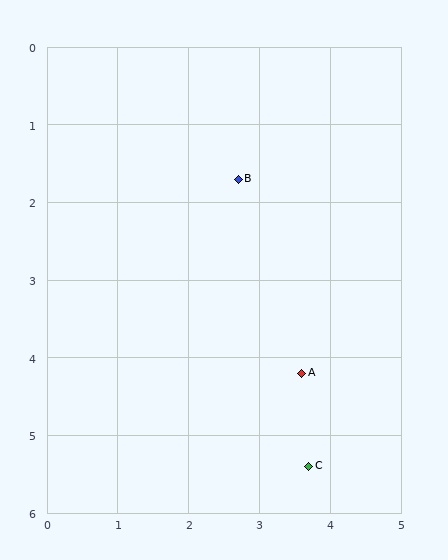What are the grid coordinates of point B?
Point B is at approximately (2.7, 1.7).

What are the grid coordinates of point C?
Point C is at approximately (3.7, 5.4).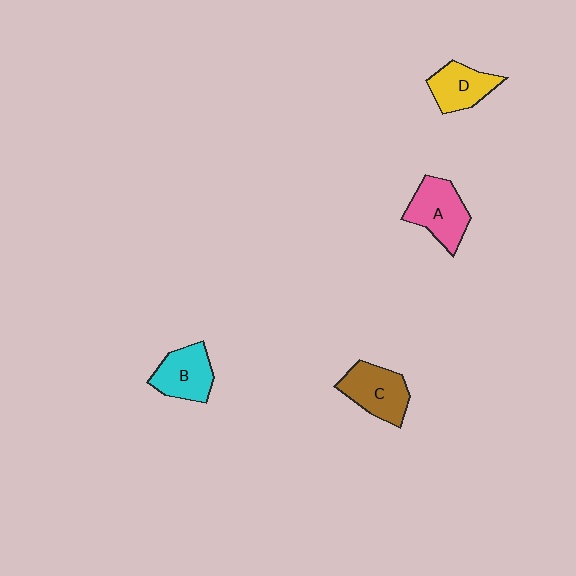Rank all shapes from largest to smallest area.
From largest to smallest: A (pink), C (brown), B (cyan), D (yellow).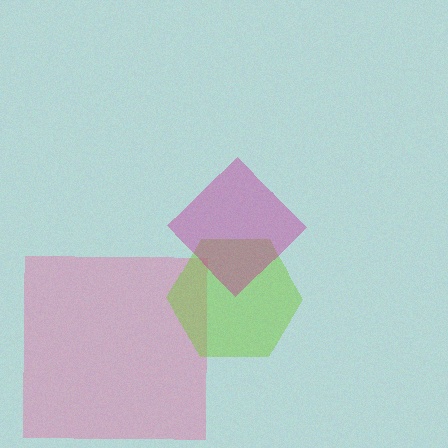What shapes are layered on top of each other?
The layered shapes are: a pink square, a lime hexagon, a magenta diamond.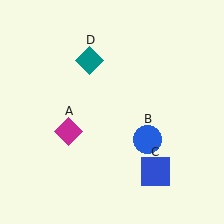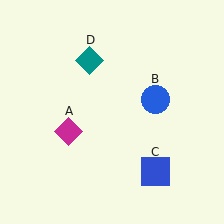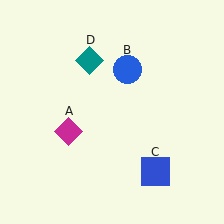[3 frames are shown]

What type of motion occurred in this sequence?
The blue circle (object B) rotated counterclockwise around the center of the scene.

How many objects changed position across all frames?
1 object changed position: blue circle (object B).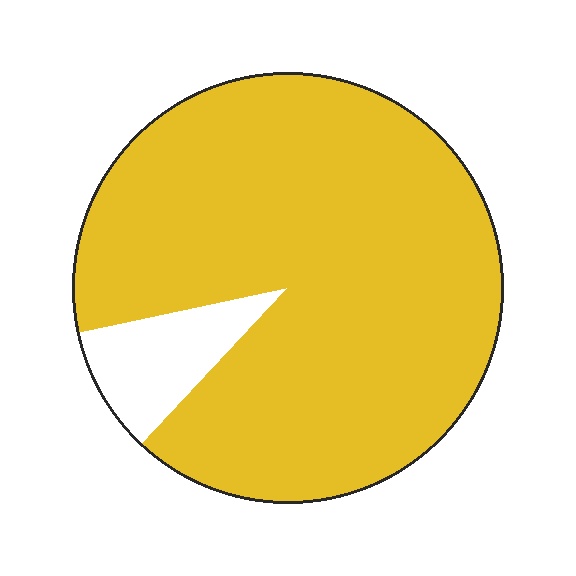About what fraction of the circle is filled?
About nine tenths (9/10).